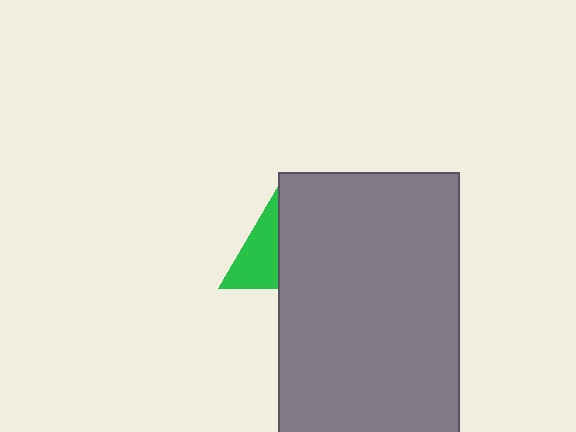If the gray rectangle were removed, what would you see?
You would see the complete green triangle.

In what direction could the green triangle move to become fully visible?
The green triangle could move left. That would shift it out from behind the gray rectangle entirely.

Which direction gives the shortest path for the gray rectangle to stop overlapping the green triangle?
Moving right gives the shortest separation.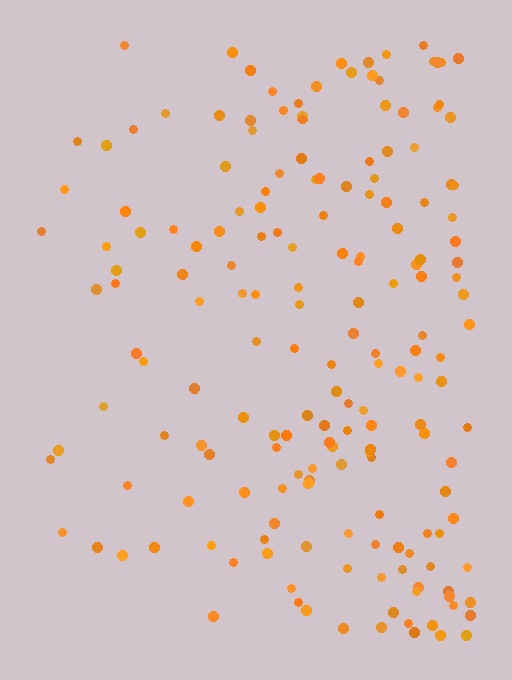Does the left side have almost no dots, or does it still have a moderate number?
Still a moderate number, just noticeably fewer than the right.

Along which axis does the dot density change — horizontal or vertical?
Horizontal.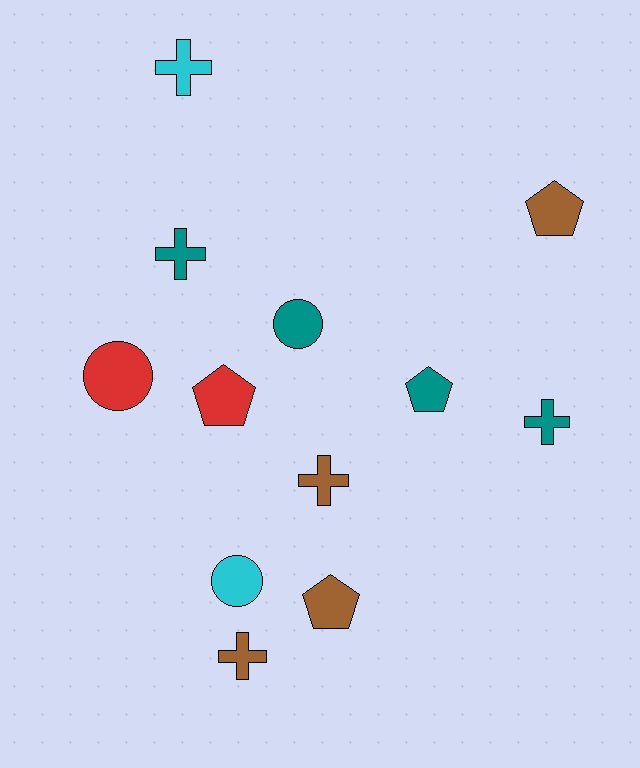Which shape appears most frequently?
Cross, with 5 objects.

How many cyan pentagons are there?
There are no cyan pentagons.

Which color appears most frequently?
Brown, with 4 objects.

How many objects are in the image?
There are 12 objects.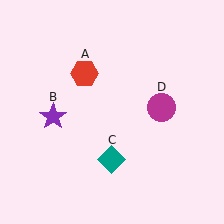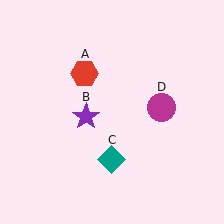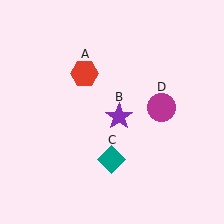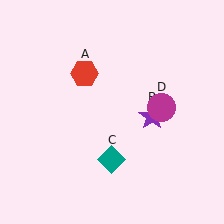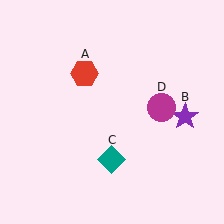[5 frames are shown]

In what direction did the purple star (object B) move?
The purple star (object B) moved right.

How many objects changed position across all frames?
1 object changed position: purple star (object B).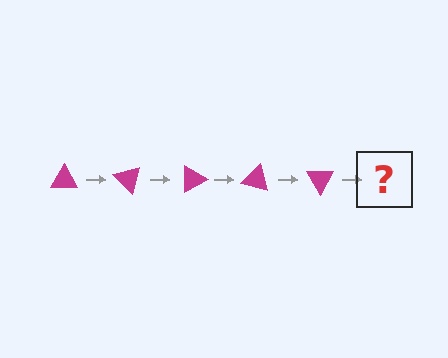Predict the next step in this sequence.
The next step is a magenta triangle rotated 225 degrees.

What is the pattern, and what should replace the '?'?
The pattern is that the triangle rotates 45 degrees each step. The '?' should be a magenta triangle rotated 225 degrees.